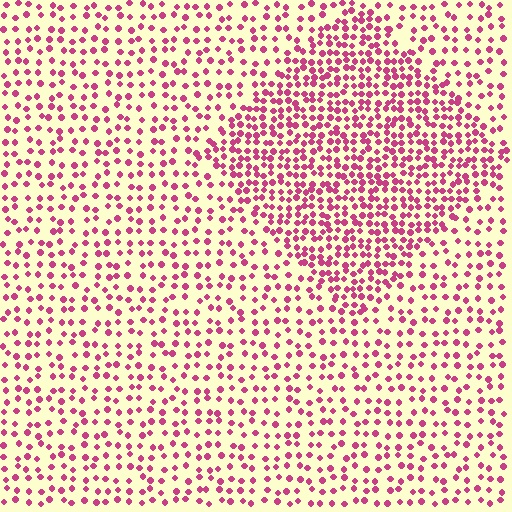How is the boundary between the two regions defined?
The boundary is defined by a change in element density (approximately 1.9x ratio). All elements are the same color, size, and shape.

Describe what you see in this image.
The image contains small magenta elements arranged at two different densities. A diamond-shaped region is visible where the elements are more densely packed than the surrounding area.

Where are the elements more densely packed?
The elements are more densely packed inside the diamond boundary.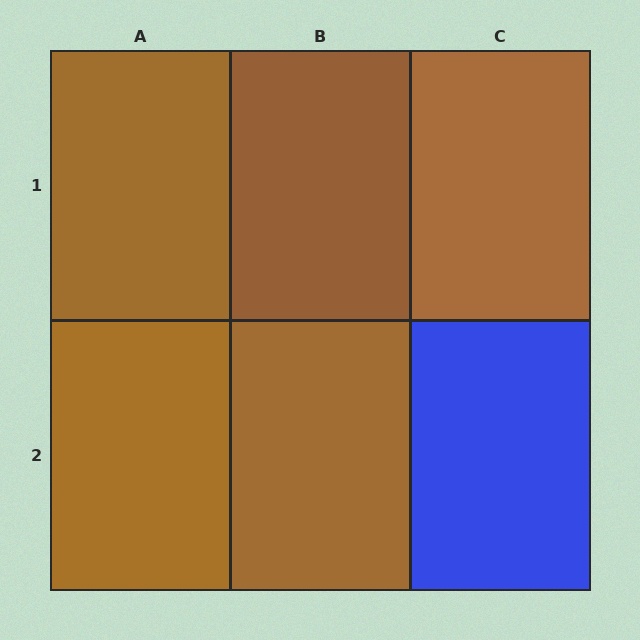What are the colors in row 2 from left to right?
Brown, brown, blue.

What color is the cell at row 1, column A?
Brown.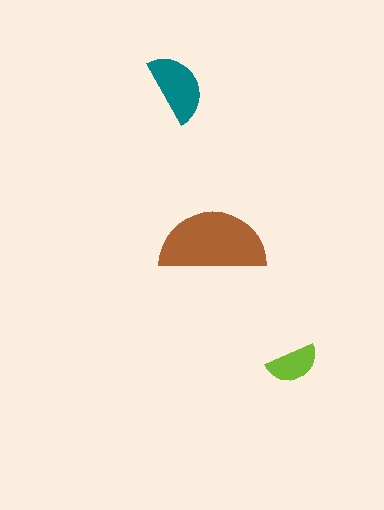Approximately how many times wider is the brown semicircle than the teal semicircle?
About 1.5 times wider.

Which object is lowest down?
The lime semicircle is bottommost.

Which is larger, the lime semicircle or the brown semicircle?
The brown one.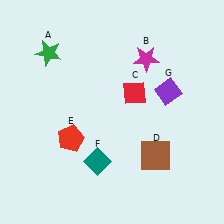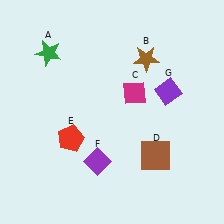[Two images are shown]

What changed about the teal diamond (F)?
In Image 1, F is teal. In Image 2, it changed to purple.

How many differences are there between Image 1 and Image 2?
There are 3 differences between the two images.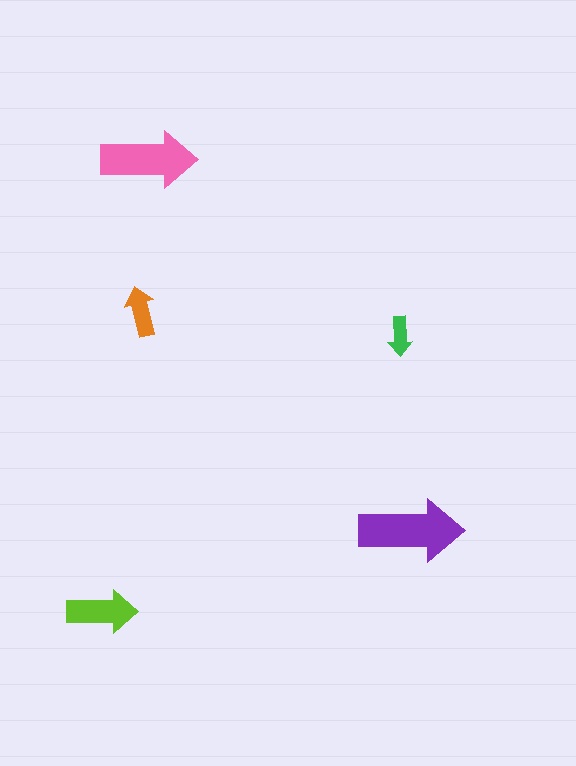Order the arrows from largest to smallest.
the purple one, the pink one, the lime one, the orange one, the green one.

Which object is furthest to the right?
The purple arrow is rightmost.